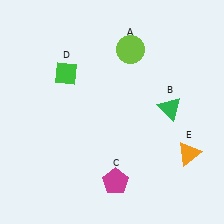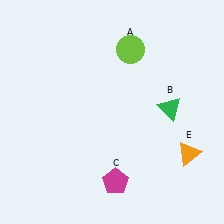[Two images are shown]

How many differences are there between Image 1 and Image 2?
There is 1 difference between the two images.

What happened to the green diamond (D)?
The green diamond (D) was removed in Image 2. It was in the top-left area of Image 1.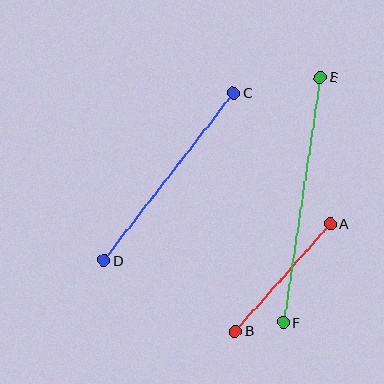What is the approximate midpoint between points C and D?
The midpoint is at approximately (169, 176) pixels.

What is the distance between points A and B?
The distance is approximately 143 pixels.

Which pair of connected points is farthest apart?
Points E and F are farthest apart.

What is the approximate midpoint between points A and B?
The midpoint is at approximately (283, 277) pixels.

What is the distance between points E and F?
The distance is approximately 248 pixels.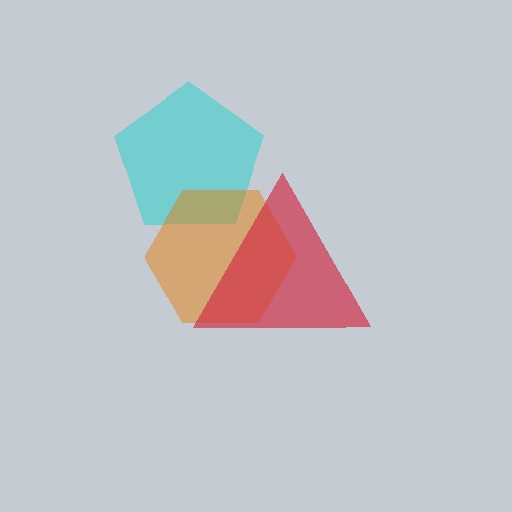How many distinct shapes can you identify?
There are 3 distinct shapes: a cyan pentagon, an orange hexagon, a red triangle.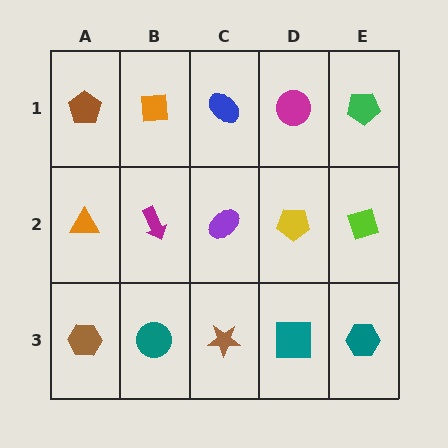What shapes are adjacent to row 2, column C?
A blue ellipse (row 1, column C), a brown star (row 3, column C), a magenta arrow (row 2, column B), a yellow pentagon (row 2, column D).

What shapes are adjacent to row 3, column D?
A yellow pentagon (row 2, column D), a brown star (row 3, column C), a teal hexagon (row 3, column E).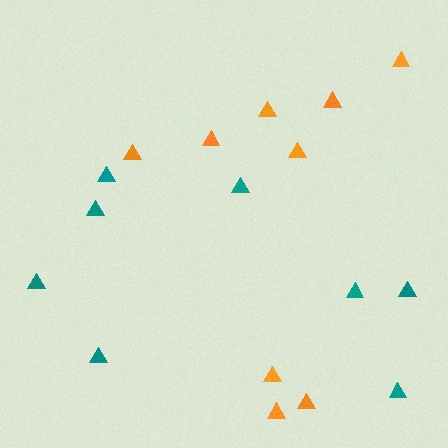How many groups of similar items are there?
There are 2 groups: one group of teal triangles (8) and one group of orange triangles (9).